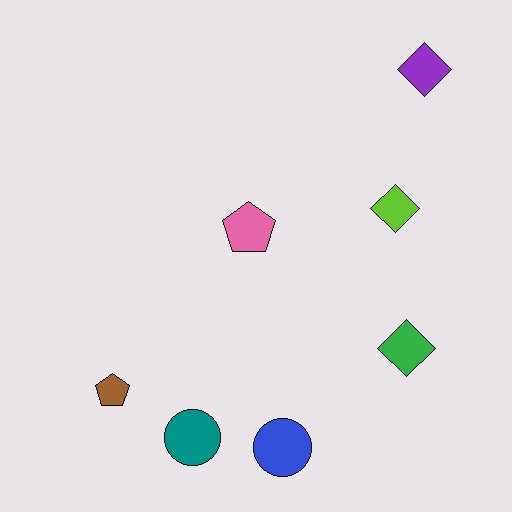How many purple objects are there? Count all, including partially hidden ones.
There is 1 purple object.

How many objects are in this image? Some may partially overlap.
There are 7 objects.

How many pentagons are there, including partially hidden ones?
There are 2 pentagons.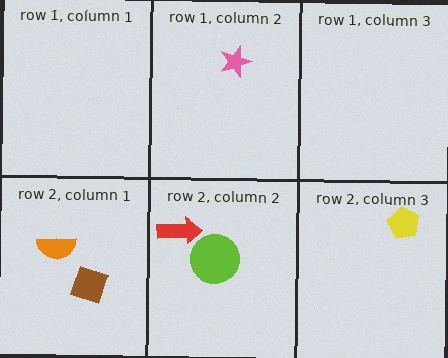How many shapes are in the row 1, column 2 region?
1.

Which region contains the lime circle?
The row 2, column 2 region.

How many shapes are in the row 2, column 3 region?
1.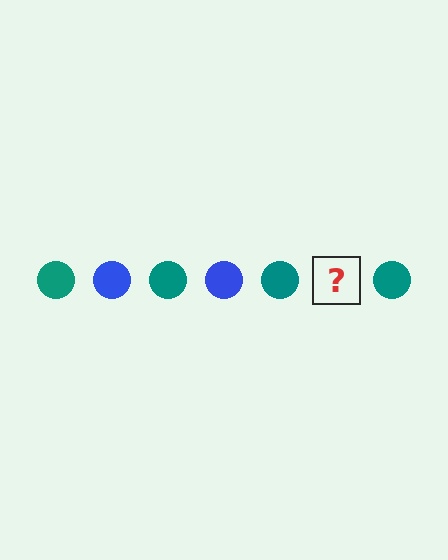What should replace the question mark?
The question mark should be replaced with a blue circle.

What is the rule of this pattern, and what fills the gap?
The rule is that the pattern cycles through teal, blue circles. The gap should be filled with a blue circle.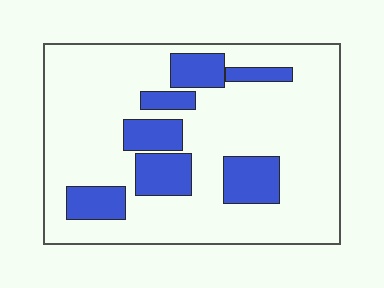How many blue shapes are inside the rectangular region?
7.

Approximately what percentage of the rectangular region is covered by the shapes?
Approximately 20%.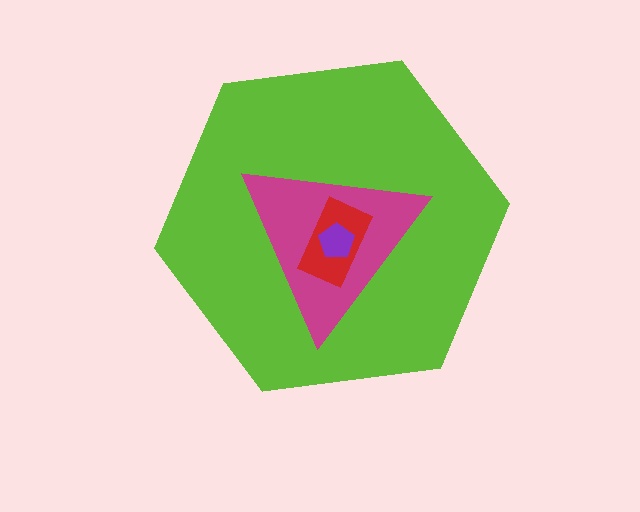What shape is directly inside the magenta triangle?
The red rectangle.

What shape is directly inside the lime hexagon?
The magenta triangle.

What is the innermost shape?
The purple pentagon.